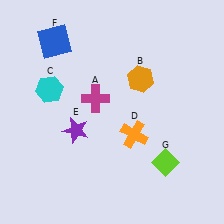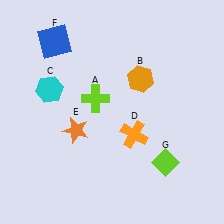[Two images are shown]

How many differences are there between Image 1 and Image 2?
There are 2 differences between the two images.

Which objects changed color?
A changed from magenta to lime. E changed from purple to orange.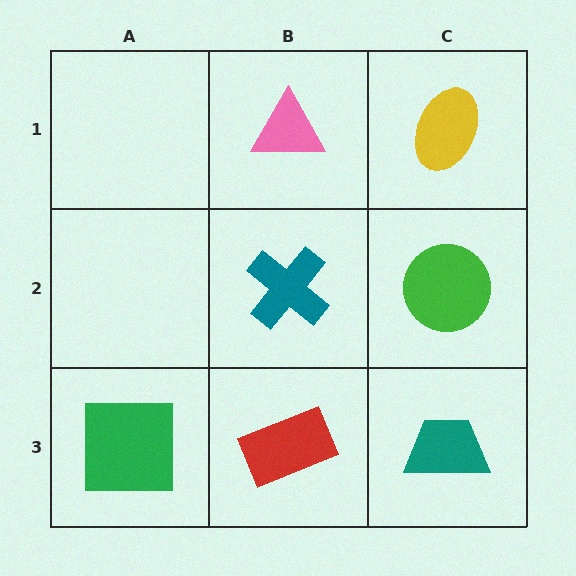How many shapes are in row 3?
3 shapes.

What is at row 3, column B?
A red rectangle.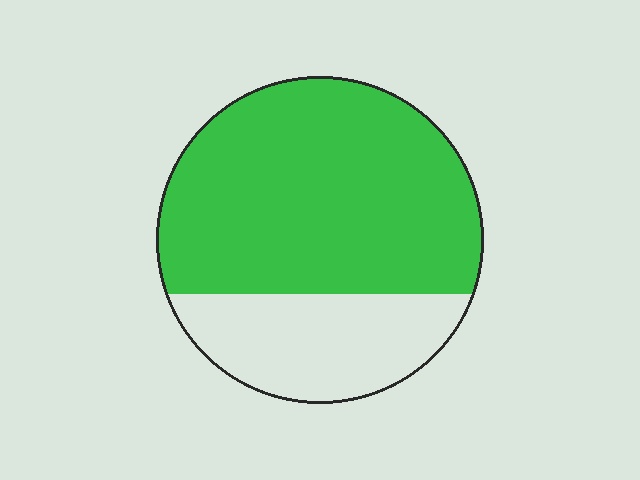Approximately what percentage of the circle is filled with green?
Approximately 70%.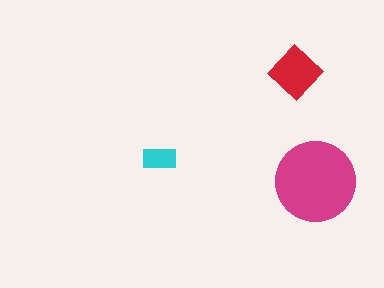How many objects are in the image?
There are 3 objects in the image.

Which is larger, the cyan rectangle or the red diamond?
The red diamond.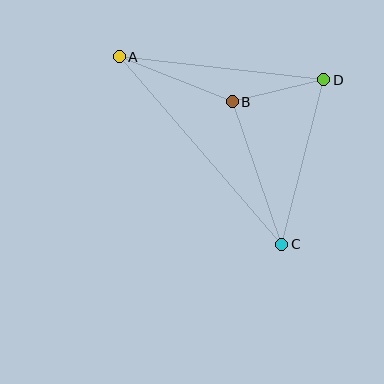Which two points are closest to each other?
Points B and D are closest to each other.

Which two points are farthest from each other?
Points A and C are farthest from each other.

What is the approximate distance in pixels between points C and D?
The distance between C and D is approximately 170 pixels.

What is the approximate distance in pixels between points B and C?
The distance between B and C is approximately 151 pixels.